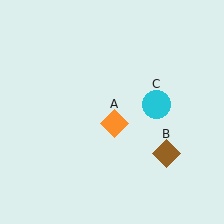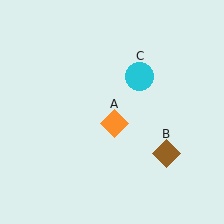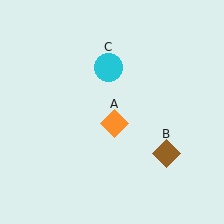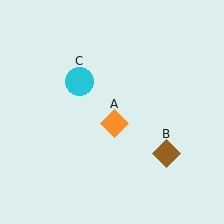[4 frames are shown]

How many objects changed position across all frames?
1 object changed position: cyan circle (object C).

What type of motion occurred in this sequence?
The cyan circle (object C) rotated counterclockwise around the center of the scene.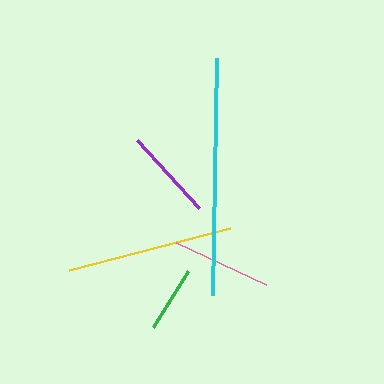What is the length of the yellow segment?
The yellow segment is approximately 167 pixels long.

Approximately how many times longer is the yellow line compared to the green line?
The yellow line is approximately 2.5 times the length of the green line.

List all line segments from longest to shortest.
From longest to shortest: cyan, yellow, pink, purple, green.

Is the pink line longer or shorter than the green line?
The pink line is longer than the green line.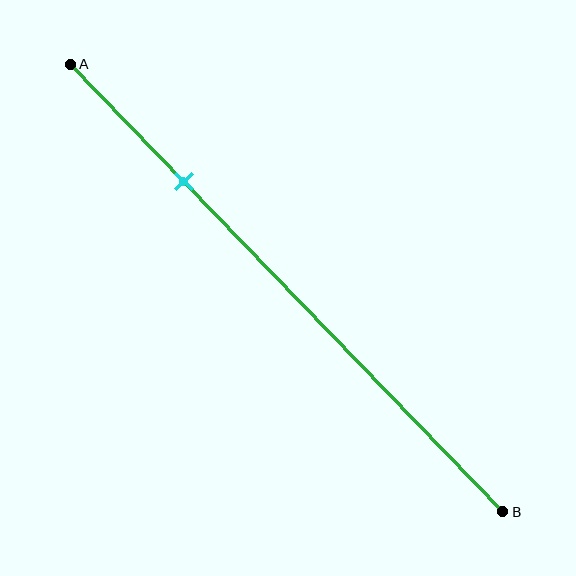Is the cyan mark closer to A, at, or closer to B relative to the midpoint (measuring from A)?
The cyan mark is closer to point A than the midpoint of segment AB.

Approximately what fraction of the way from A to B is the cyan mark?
The cyan mark is approximately 25% of the way from A to B.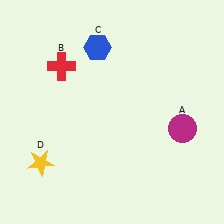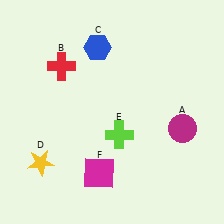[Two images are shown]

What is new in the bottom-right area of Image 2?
A lime cross (E) was added in the bottom-right area of Image 2.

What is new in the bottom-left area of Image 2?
A magenta square (F) was added in the bottom-left area of Image 2.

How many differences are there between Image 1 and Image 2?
There are 2 differences between the two images.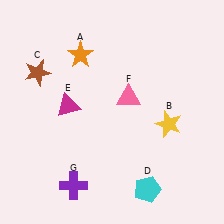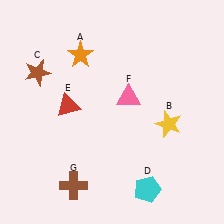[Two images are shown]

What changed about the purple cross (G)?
In Image 1, G is purple. In Image 2, it changed to brown.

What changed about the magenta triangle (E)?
In Image 1, E is magenta. In Image 2, it changed to red.